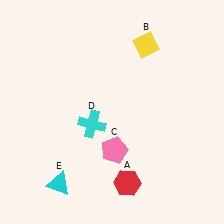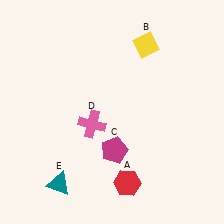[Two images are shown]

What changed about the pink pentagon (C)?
In Image 1, C is pink. In Image 2, it changed to magenta.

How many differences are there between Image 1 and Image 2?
There are 3 differences between the two images.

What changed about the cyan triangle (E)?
In Image 1, E is cyan. In Image 2, it changed to teal.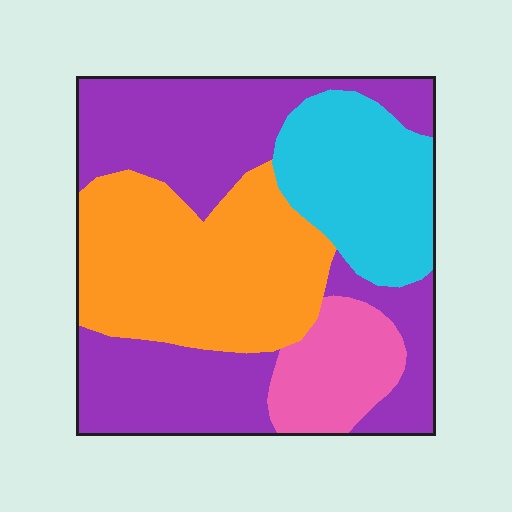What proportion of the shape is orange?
Orange takes up about one third (1/3) of the shape.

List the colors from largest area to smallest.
From largest to smallest: purple, orange, cyan, pink.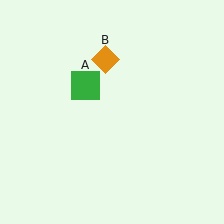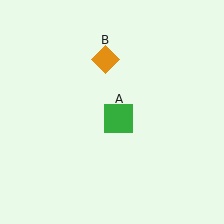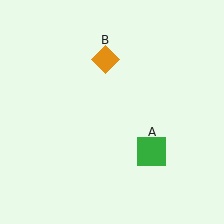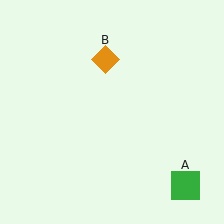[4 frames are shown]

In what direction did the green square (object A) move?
The green square (object A) moved down and to the right.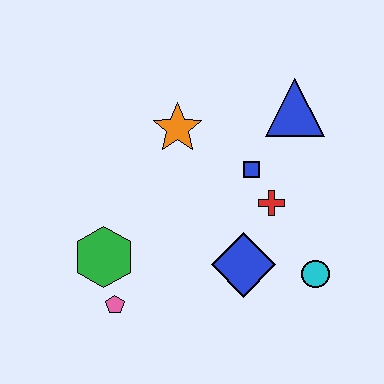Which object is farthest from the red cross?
The pink pentagon is farthest from the red cross.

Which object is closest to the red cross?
The blue square is closest to the red cross.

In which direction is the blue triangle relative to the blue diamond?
The blue triangle is above the blue diamond.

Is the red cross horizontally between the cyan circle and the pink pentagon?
Yes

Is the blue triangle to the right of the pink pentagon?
Yes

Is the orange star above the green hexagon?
Yes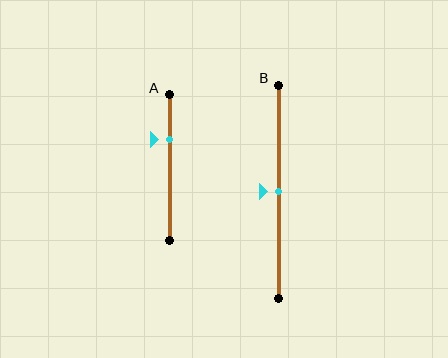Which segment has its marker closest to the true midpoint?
Segment B has its marker closest to the true midpoint.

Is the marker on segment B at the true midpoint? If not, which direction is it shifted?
Yes, the marker on segment B is at the true midpoint.